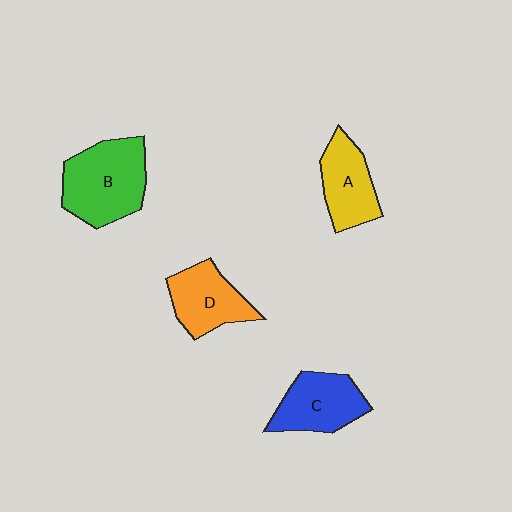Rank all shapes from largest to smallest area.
From largest to smallest: B (green), C (blue), D (orange), A (yellow).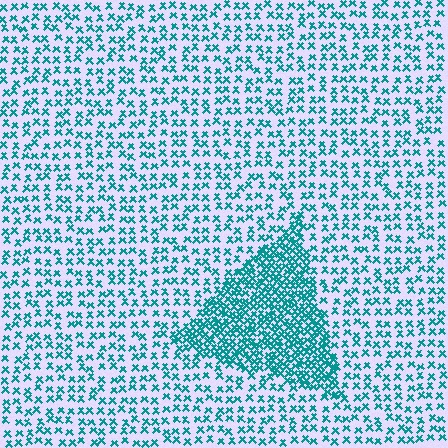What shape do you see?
I see a triangle.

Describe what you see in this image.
The image contains small teal elements arranged at two different densities. A triangle-shaped region is visible where the elements are more densely packed than the surrounding area.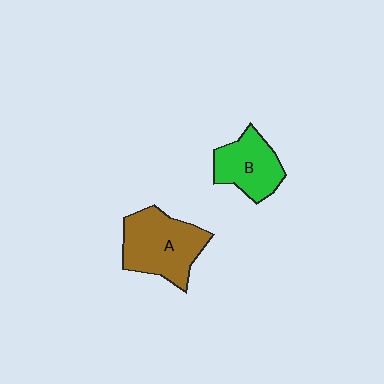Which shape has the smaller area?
Shape B (green).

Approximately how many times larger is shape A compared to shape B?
Approximately 1.4 times.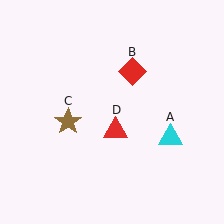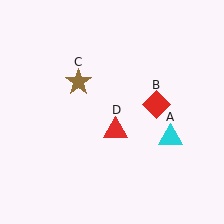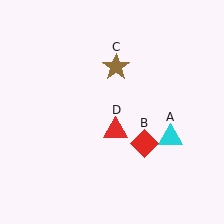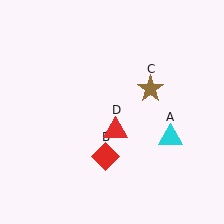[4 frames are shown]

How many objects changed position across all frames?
2 objects changed position: red diamond (object B), brown star (object C).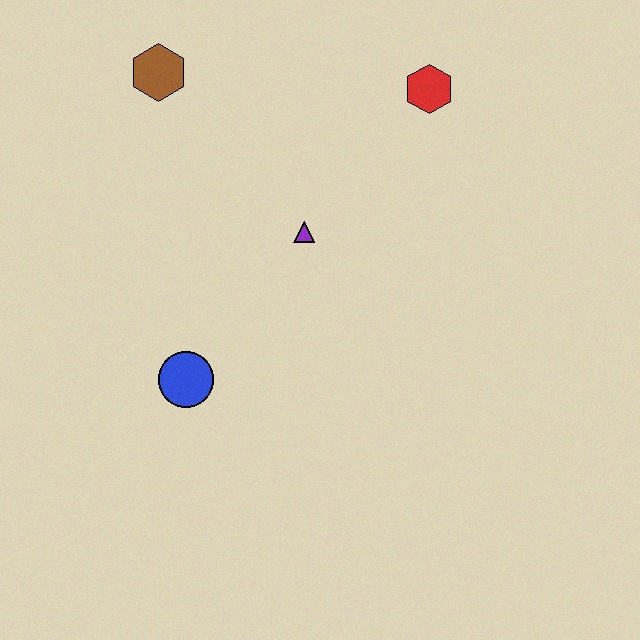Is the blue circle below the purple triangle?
Yes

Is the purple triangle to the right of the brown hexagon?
Yes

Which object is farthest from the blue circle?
The red hexagon is farthest from the blue circle.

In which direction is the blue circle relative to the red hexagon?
The blue circle is below the red hexagon.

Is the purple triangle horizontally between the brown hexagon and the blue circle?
No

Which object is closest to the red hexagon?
The purple triangle is closest to the red hexagon.